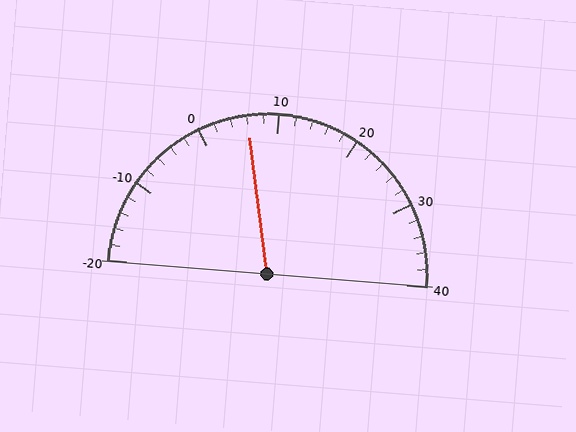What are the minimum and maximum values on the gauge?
The gauge ranges from -20 to 40.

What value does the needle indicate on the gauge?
The needle indicates approximately 6.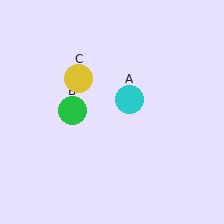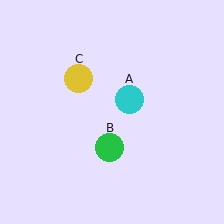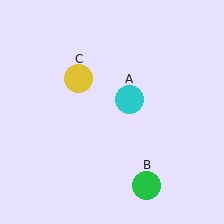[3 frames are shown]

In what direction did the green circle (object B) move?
The green circle (object B) moved down and to the right.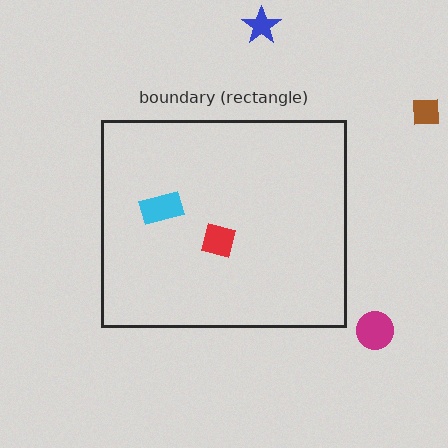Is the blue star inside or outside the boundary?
Outside.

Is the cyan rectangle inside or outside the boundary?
Inside.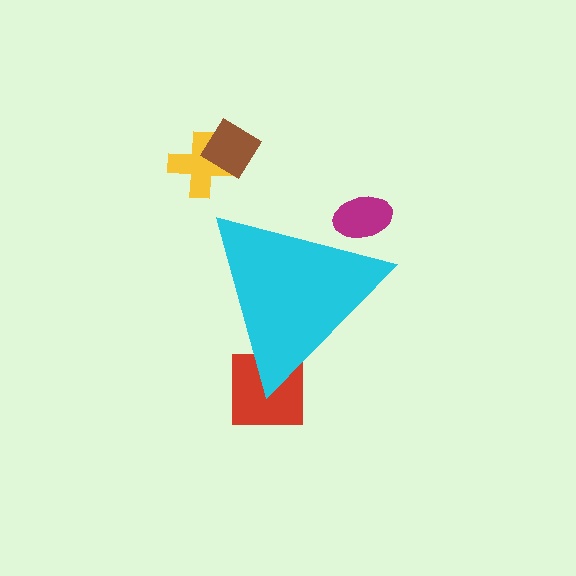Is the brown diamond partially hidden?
No, the brown diamond is fully visible.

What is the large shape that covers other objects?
A cyan triangle.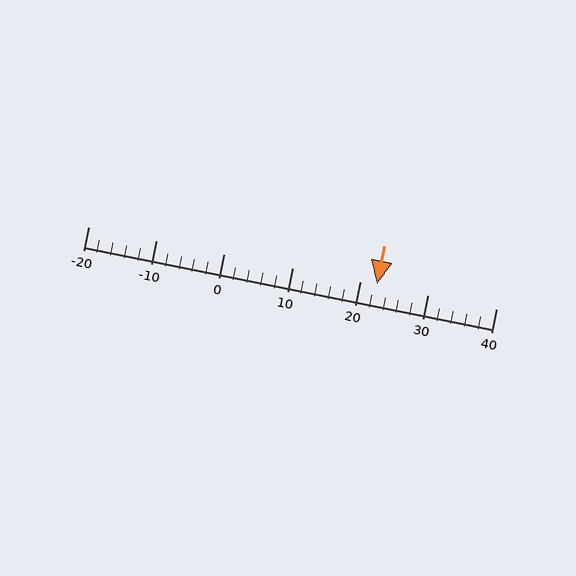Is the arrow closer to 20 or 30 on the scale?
The arrow is closer to 20.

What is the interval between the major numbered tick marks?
The major tick marks are spaced 10 units apart.